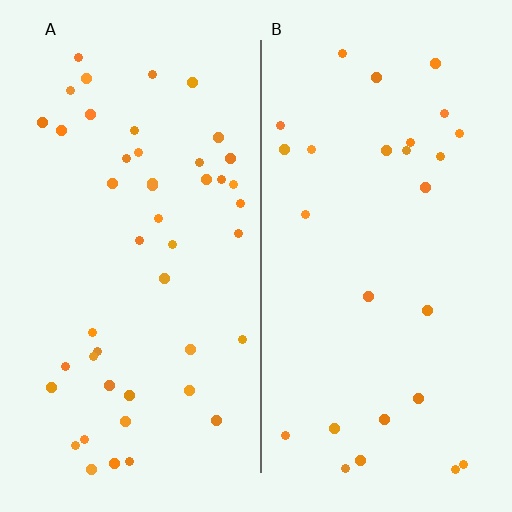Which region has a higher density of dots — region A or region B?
A (the left).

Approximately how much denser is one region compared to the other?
Approximately 1.7× — region A over region B.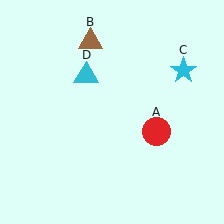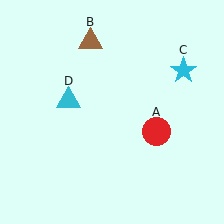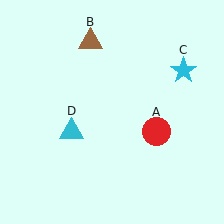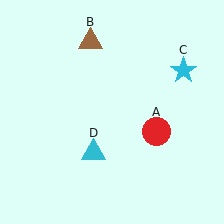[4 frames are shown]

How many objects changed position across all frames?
1 object changed position: cyan triangle (object D).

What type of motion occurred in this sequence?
The cyan triangle (object D) rotated counterclockwise around the center of the scene.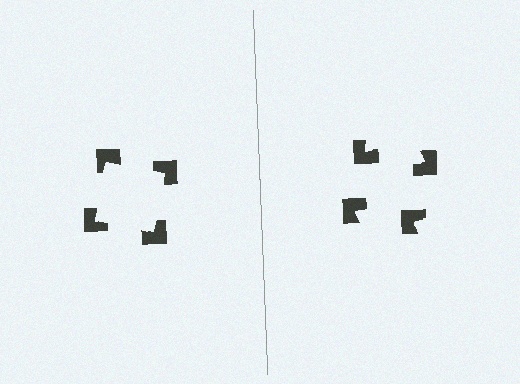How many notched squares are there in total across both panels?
8 — 4 on each side.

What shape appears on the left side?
An illusory square.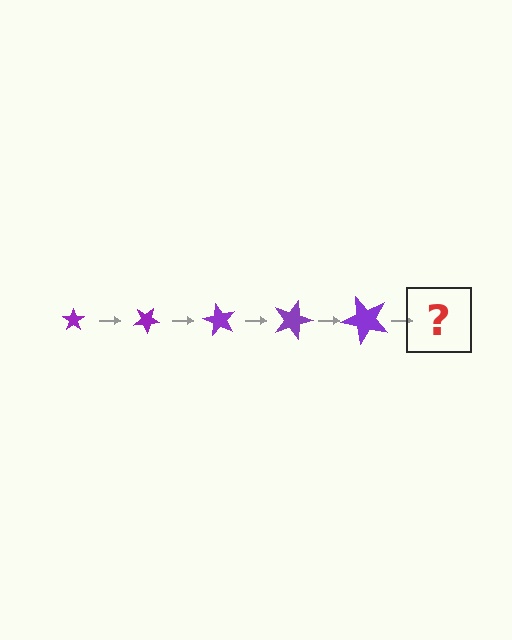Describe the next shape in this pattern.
It should be a star, larger than the previous one and rotated 150 degrees from the start.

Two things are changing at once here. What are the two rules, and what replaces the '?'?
The two rules are that the star grows larger each step and it rotates 30 degrees each step. The '?' should be a star, larger than the previous one and rotated 150 degrees from the start.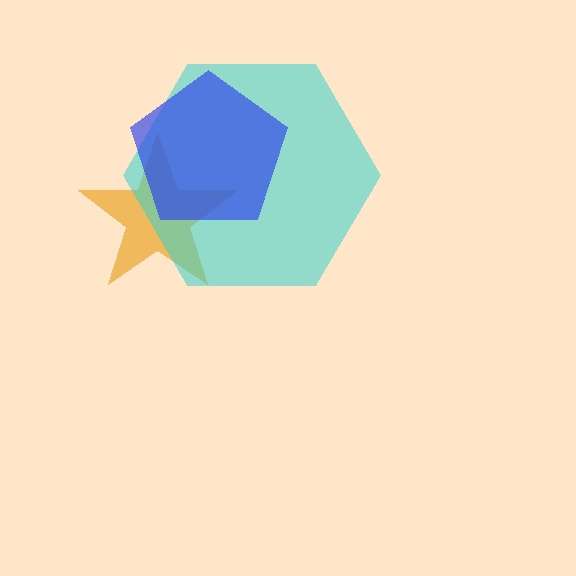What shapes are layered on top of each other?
The layered shapes are: an orange star, a cyan hexagon, a blue pentagon.